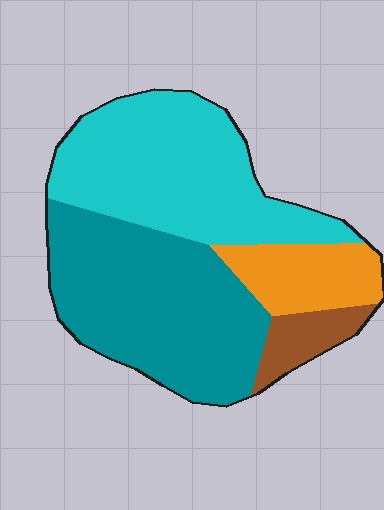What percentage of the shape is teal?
Teal covers 41% of the shape.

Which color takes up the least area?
Brown, at roughly 5%.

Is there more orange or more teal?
Teal.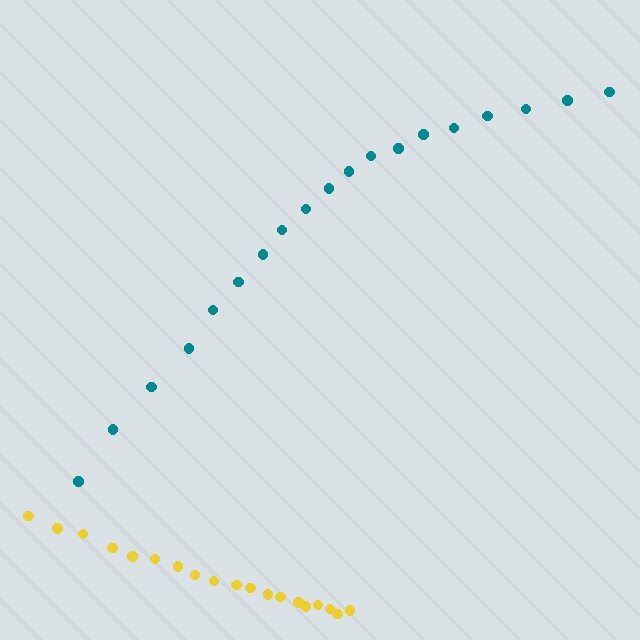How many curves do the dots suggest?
There are 2 distinct paths.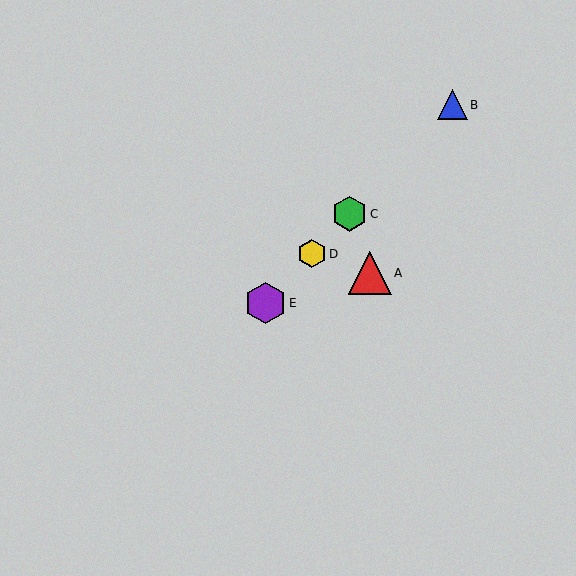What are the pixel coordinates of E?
Object E is at (265, 303).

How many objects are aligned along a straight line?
4 objects (B, C, D, E) are aligned along a straight line.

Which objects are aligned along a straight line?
Objects B, C, D, E are aligned along a straight line.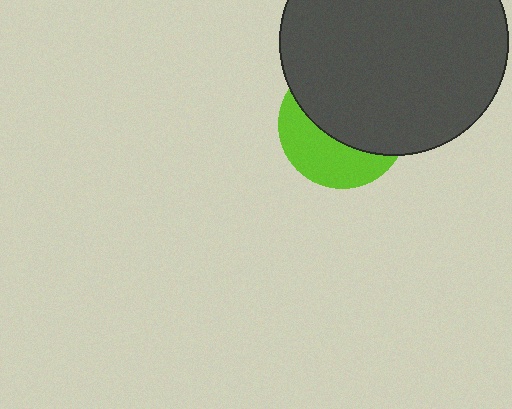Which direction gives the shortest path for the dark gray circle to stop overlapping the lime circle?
Moving up gives the shortest separation.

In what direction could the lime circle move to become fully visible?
The lime circle could move down. That would shift it out from behind the dark gray circle entirely.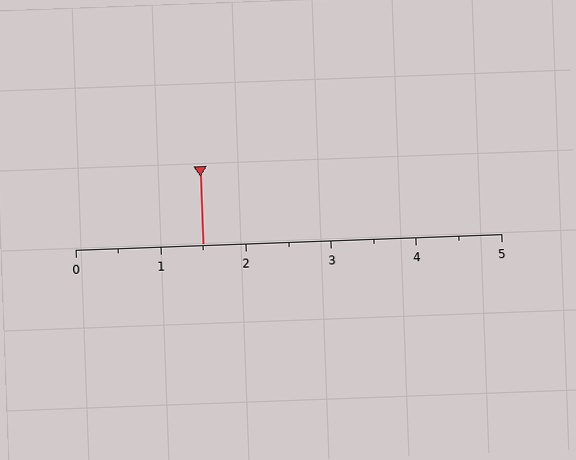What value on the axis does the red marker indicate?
The marker indicates approximately 1.5.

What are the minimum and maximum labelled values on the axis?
The axis runs from 0 to 5.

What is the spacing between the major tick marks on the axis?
The major ticks are spaced 1 apart.